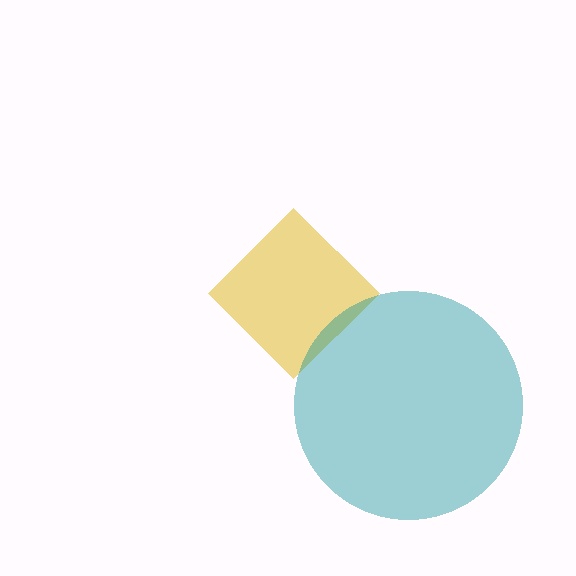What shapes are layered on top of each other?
The layered shapes are: a yellow diamond, a teal circle.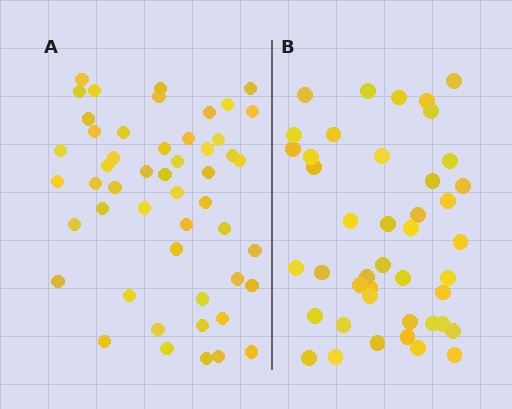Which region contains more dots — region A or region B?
Region A (the left region) has more dots.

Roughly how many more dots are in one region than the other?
Region A has roughly 8 or so more dots than region B.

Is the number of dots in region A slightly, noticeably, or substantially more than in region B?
Region A has only slightly more — the two regions are fairly close. The ratio is roughly 1.2 to 1.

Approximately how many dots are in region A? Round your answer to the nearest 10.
About 50 dots.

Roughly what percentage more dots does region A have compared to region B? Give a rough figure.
About 15% more.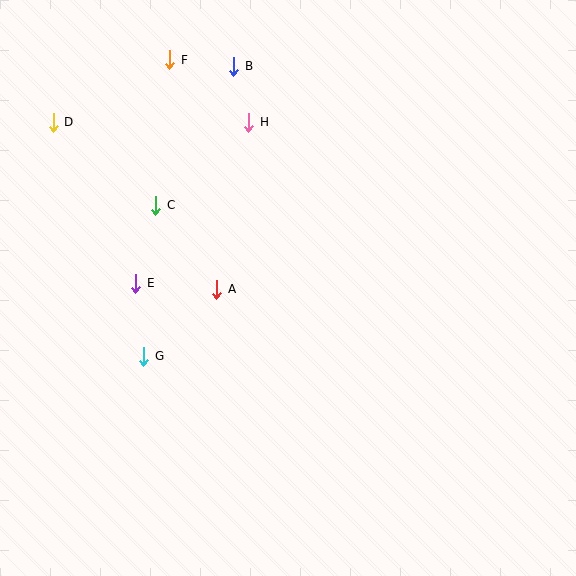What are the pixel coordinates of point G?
Point G is at (144, 356).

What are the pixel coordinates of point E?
Point E is at (136, 283).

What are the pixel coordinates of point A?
Point A is at (217, 289).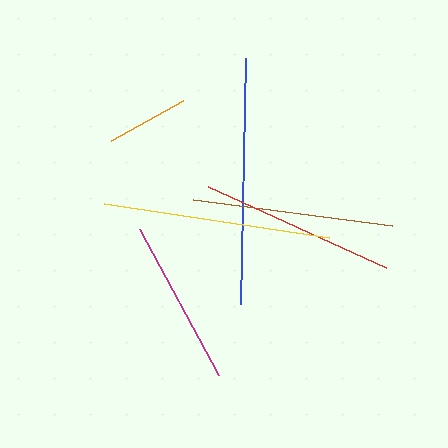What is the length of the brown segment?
The brown segment is approximately 201 pixels long.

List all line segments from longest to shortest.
From longest to shortest: blue, yellow, brown, red, magenta, orange.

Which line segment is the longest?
The blue line is the longest at approximately 247 pixels.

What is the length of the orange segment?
The orange segment is approximately 83 pixels long.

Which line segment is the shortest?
The orange line is the shortest at approximately 83 pixels.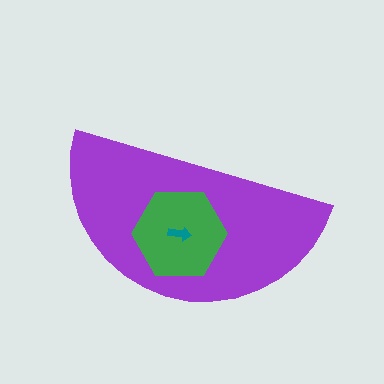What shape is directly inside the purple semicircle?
The green hexagon.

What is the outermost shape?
The purple semicircle.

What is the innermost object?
The teal arrow.